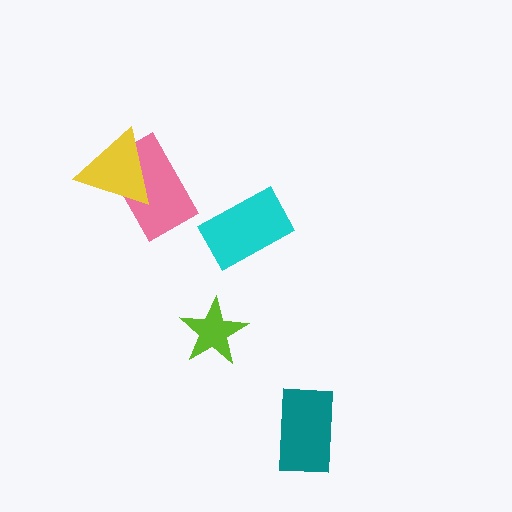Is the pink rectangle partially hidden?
Yes, it is partially covered by another shape.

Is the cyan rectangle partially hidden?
No, no other shape covers it.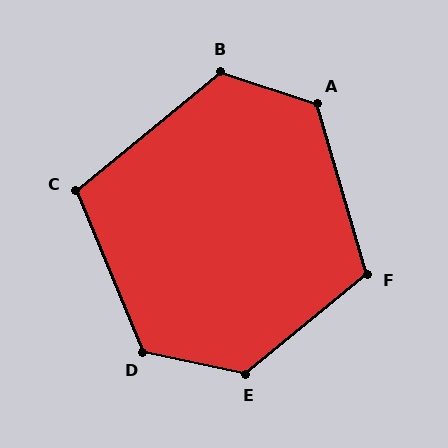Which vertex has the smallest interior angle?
C, at approximately 107 degrees.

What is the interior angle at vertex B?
Approximately 122 degrees (obtuse).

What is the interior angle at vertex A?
Approximately 125 degrees (obtuse).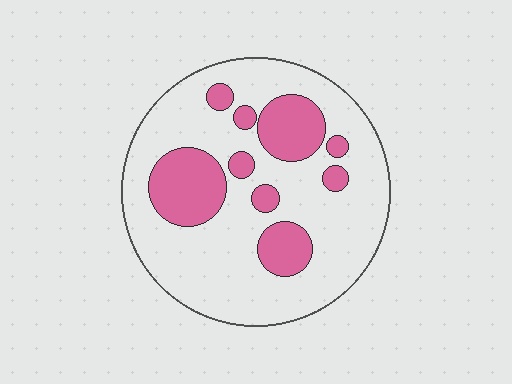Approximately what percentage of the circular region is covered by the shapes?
Approximately 25%.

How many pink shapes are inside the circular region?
9.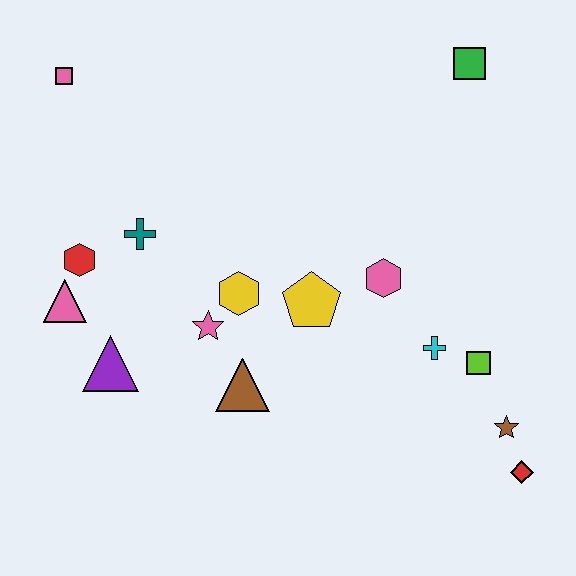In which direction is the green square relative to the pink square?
The green square is to the right of the pink square.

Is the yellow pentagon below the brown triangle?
No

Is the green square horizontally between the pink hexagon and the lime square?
Yes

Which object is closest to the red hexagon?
The pink triangle is closest to the red hexagon.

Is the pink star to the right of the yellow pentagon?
No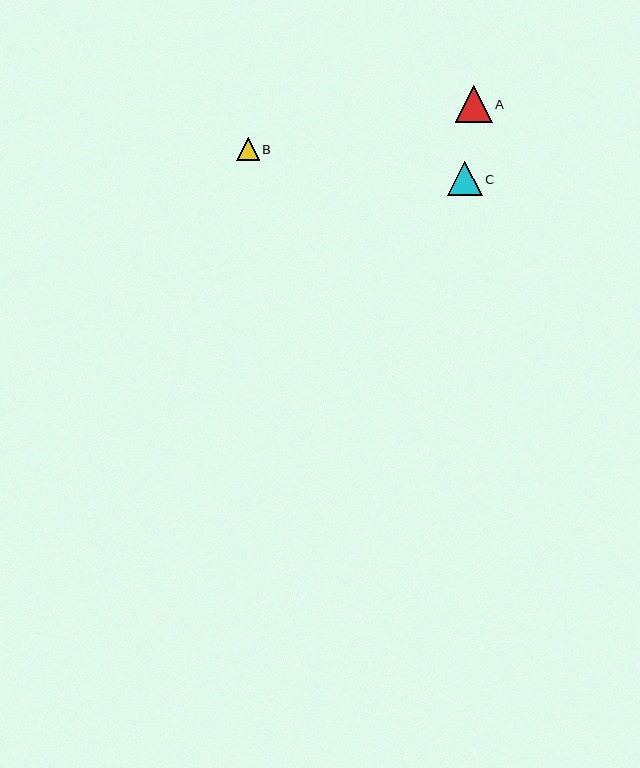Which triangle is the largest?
Triangle A is the largest with a size of approximately 37 pixels.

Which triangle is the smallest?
Triangle B is the smallest with a size of approximately 23 pixels.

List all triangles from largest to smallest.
From largest to smallest: A, C, B.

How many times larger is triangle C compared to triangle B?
Triangle C is approximately 1.5 times the size of triangle B.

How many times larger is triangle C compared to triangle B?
Triangle C is approximately 1.5 times the size of triangle B.